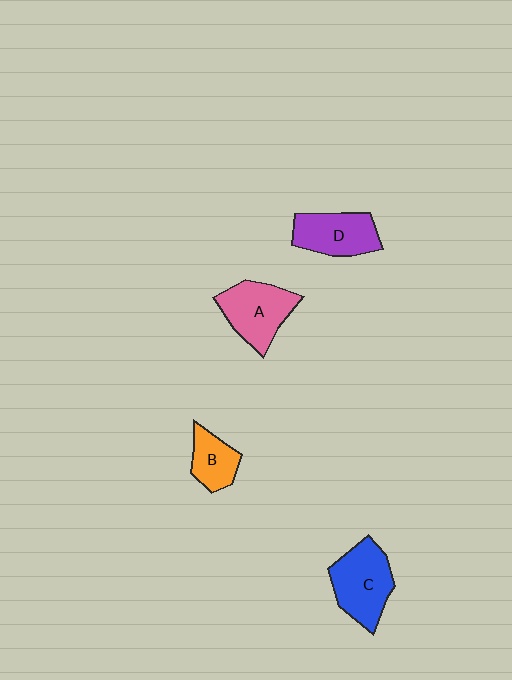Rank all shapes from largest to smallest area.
From largest to smallest: C (blue), A (pink), D (purple), B (orange).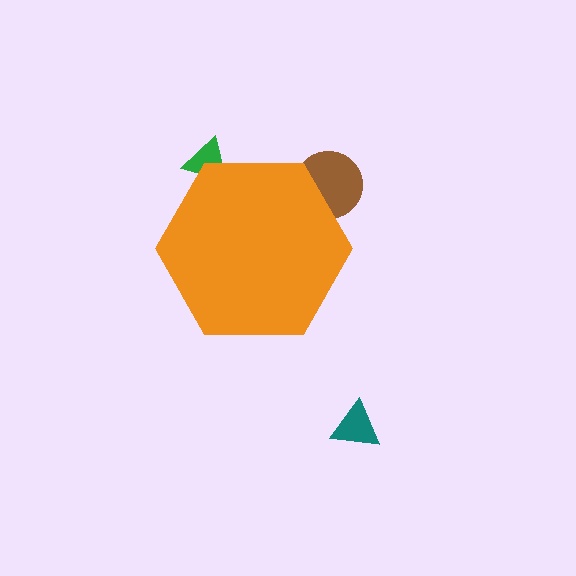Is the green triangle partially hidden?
Yes, the green triangle is partially hidden behind the orange hexagon.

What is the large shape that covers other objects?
An orange hexagon.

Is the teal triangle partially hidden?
No, the teal triangle is fully visible.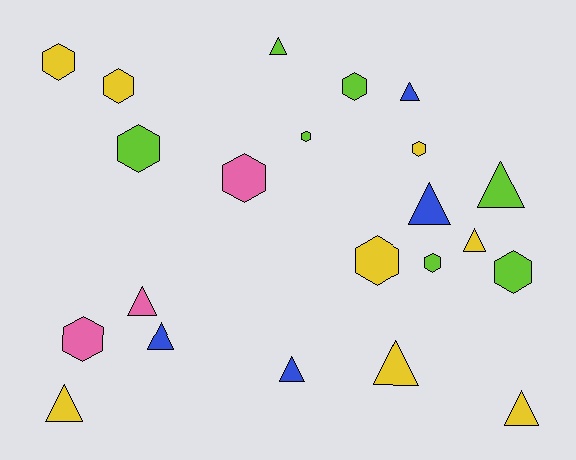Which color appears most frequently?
Yellow, with 8 objects.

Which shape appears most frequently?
Triangle, with 11 objects.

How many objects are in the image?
There are 22 objects.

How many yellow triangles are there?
There are 4 yellow triangles.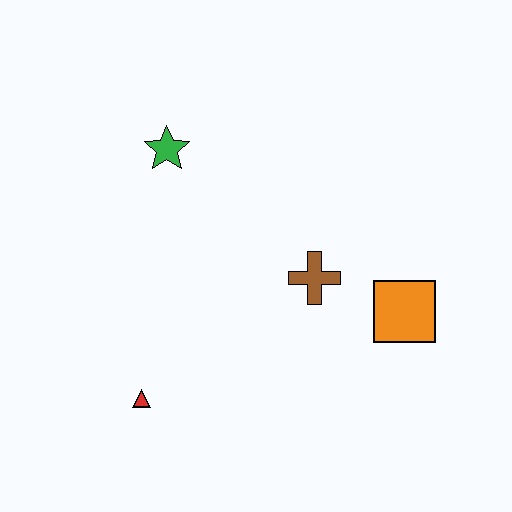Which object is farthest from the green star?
The orange square is farthest from the green star.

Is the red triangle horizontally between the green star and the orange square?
No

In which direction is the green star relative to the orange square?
The green star is to the left of the orange square.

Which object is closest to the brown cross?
The orange square is closest to the brown cross.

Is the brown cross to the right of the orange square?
No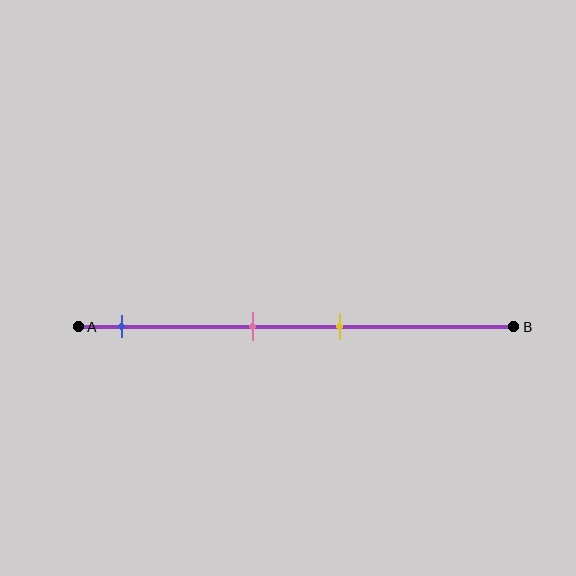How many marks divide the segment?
There are 3 marks dividing the segment.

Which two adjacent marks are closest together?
The pink and yellow marks are the closest adjacent pair.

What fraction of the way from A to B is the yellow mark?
The yellow mark is approximately 60% (0.6) of the way from A to B.